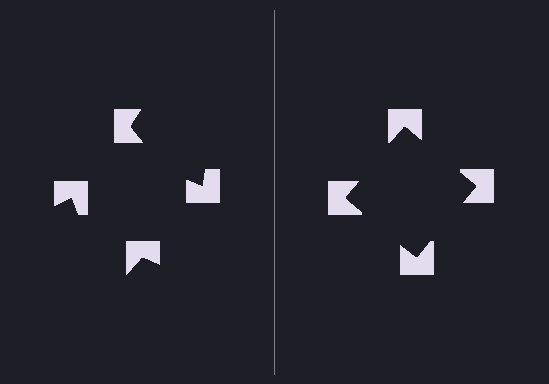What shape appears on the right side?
An illusory square.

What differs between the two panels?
The notched squares are positioned identically on both sides; only the wedge orientations differ. On the right they align to a square; on the left they are misaligned.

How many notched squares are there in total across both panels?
8 — 4 on each side.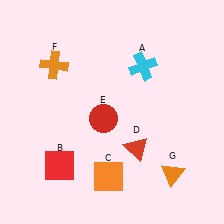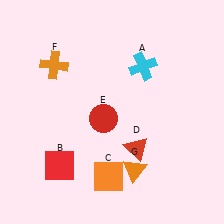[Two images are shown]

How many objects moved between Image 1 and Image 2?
1 object moved between the two images.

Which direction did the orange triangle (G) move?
The orange triangle (G) moved left.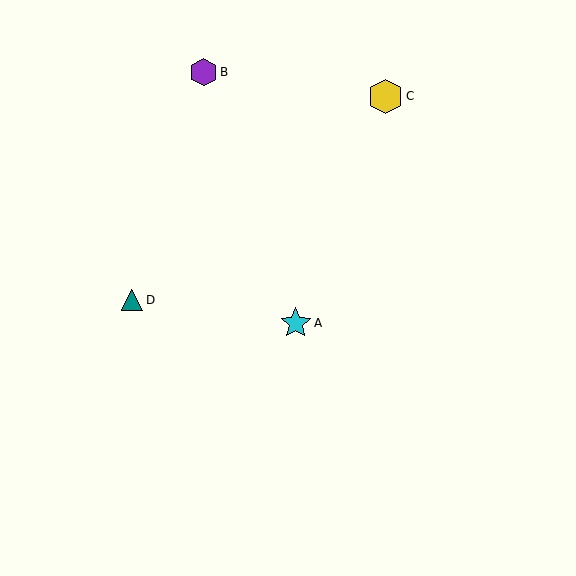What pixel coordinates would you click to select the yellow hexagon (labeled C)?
Click at (386, 97) to select the yellow hexagon C.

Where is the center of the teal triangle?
The center of the teal triangle is at (132, 300).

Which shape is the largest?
The yellow hexagon (labeled C) is the largest.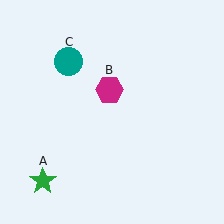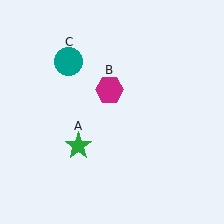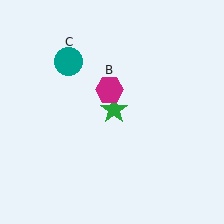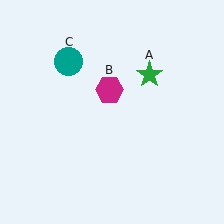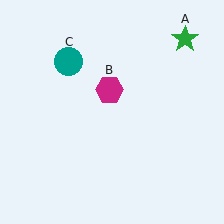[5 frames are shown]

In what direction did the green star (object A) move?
The green star (object A) moved up and to the right.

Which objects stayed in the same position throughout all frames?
Magenta hexagon (object B) and teal circle (object C) remained stationary.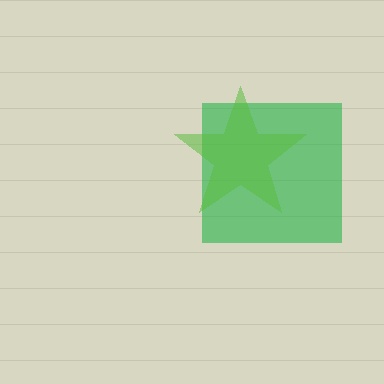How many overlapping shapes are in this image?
There are 2 overlapping shapes in the image.